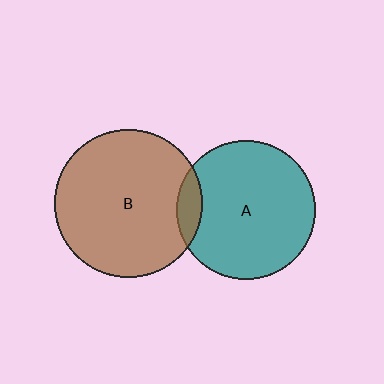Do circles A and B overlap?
Yes.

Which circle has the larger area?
Circle B (brown).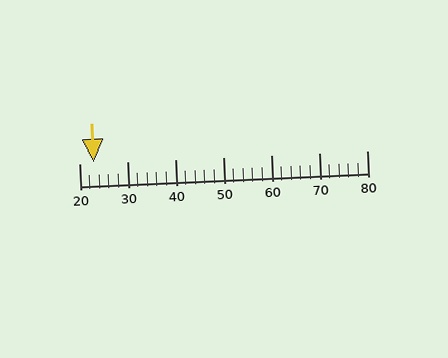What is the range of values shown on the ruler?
The ruler shows values from 20 to 80.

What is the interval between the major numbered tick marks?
The major tick marks are spaced 10 units apart.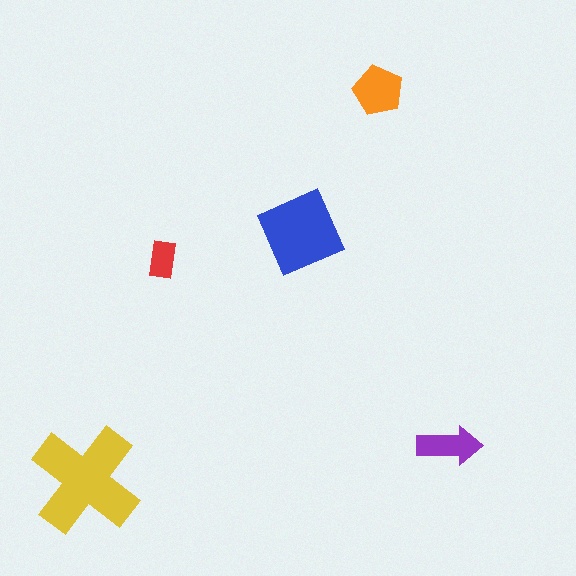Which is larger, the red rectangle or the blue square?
The blue square.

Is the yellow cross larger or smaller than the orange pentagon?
Larger.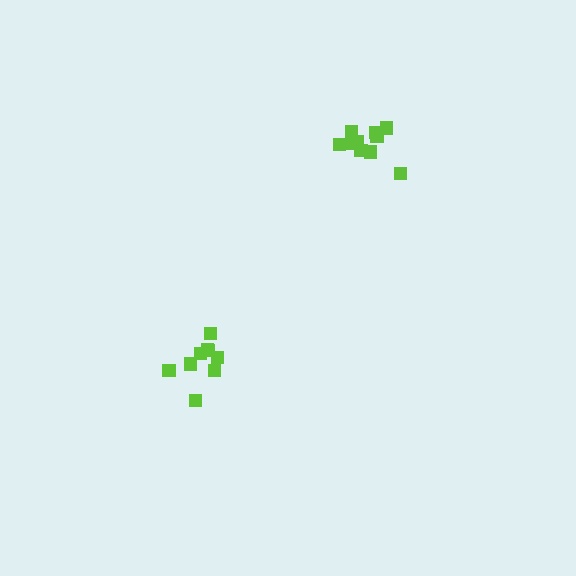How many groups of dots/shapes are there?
There are 2 groups.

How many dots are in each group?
Group 1: 9 dots, Group 2: 10 dots (19 total).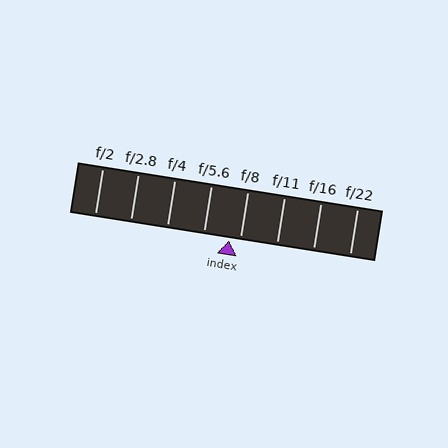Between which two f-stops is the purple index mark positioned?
The index mark is between f/5.6 and f/8.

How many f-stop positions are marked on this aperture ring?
There are 8 f-stop positions marked.